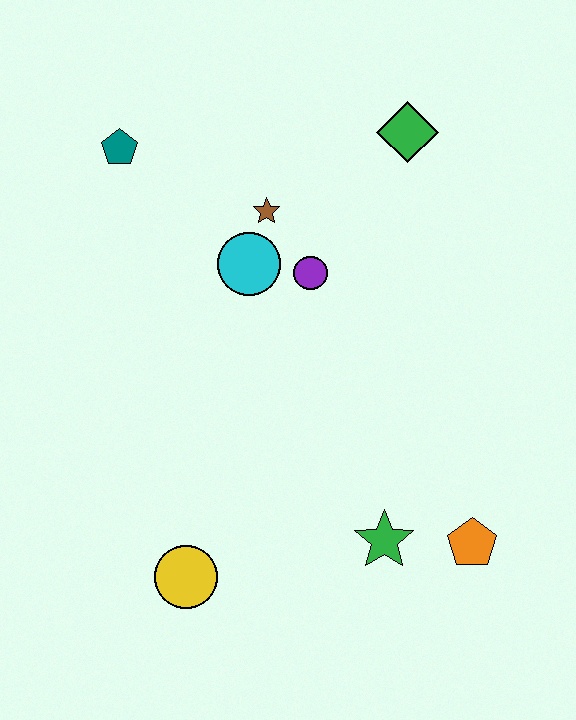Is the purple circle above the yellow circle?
Yes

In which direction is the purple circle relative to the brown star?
The purple circle is below the brown star.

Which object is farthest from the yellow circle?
The green diamond is farthest from the yellow circle.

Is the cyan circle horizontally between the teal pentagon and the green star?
Yes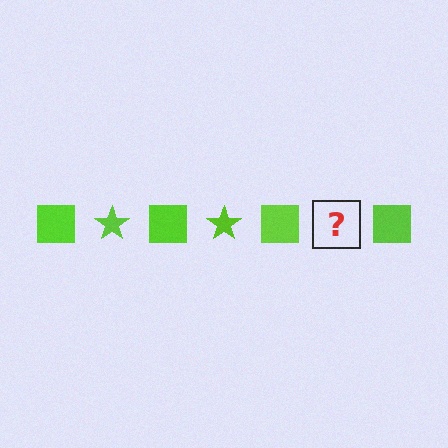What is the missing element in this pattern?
The missing element is a lime star.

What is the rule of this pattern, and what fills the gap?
The rule is that the pattern cycles through square, star shapes in lime. The gap should be filled with a lime star.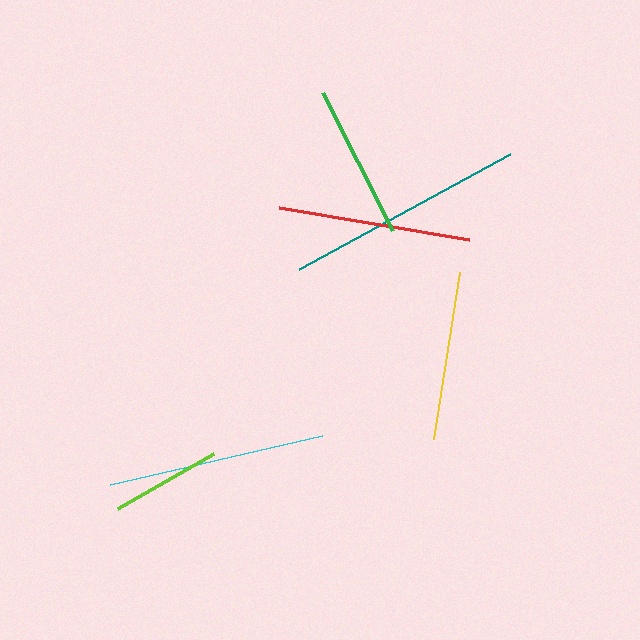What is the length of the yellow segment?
The yellow segment is approximately 169 pixels long.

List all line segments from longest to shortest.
From longest to shortest: teal, cyan, red, yellow, green, lime.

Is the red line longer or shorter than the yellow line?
The red line is longer than the yellow line.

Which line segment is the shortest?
The lime line is the shortest at approximately 111 pixels.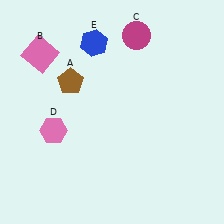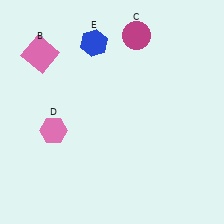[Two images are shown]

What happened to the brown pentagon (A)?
The brown pentagon (A) was removed in Image 2. It was in the top-left area of Image 1.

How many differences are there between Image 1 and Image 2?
There is 1 difference between the two images.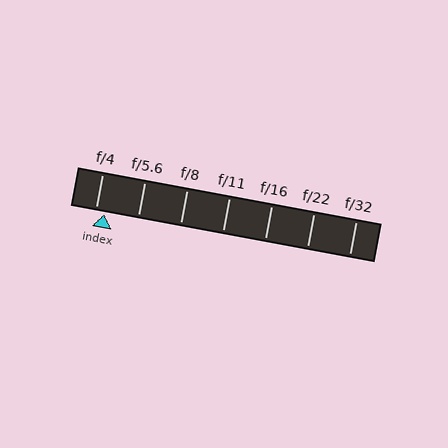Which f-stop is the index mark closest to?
The index mark is closest to f/4.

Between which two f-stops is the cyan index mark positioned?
The index mark is between f/4 and f/5.6.